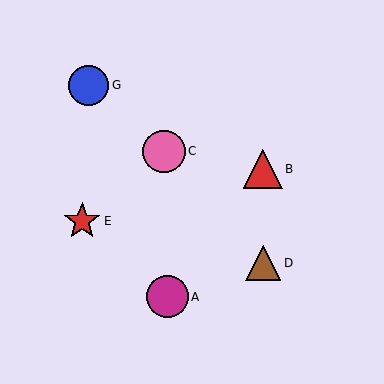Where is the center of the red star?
The center of the red star is at (82, 221).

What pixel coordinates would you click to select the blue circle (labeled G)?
Click at (89, 85) to select the blue circle G.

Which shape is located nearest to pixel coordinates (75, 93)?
The blue circle (labeled G) at (89, 85) is nearest to that location.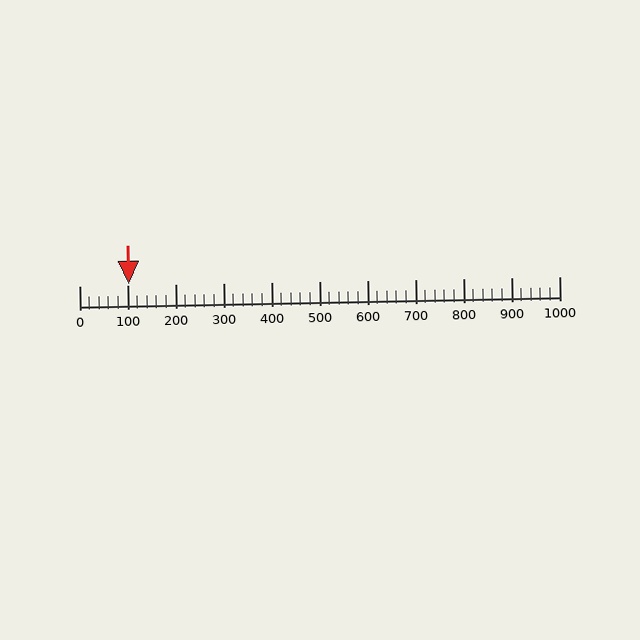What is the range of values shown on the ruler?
The ruler shows values from 0 to 1000.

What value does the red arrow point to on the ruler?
The red arrow points to approximately 103.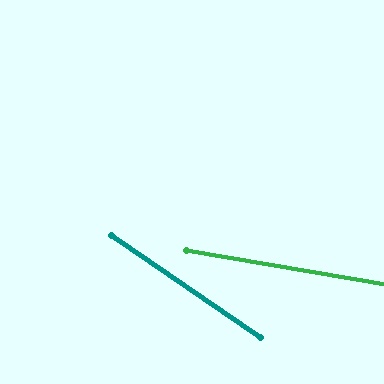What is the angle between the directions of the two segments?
Approximately 25 degrees.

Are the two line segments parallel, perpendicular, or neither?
Neither parallel nor perpendicular — they differ by about 25°.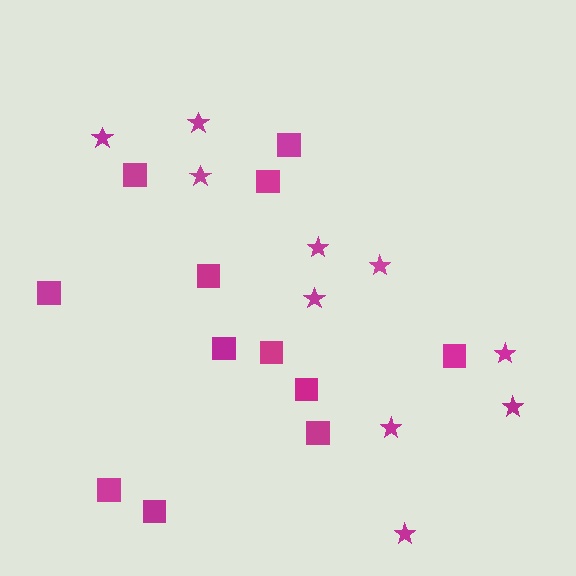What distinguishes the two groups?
There are 2 groups: one group of squares (12) and one group of stars (10).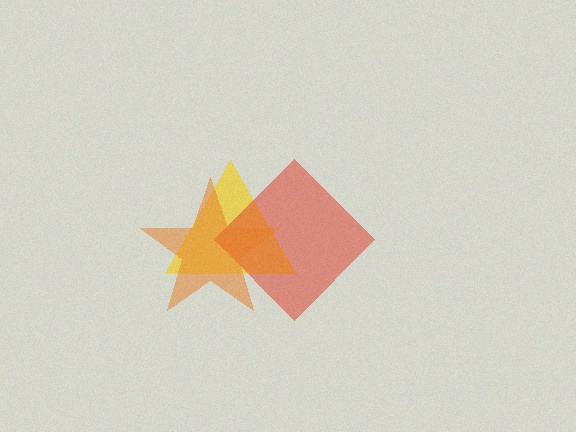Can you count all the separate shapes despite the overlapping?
Yes, there are 3 separate shapes.